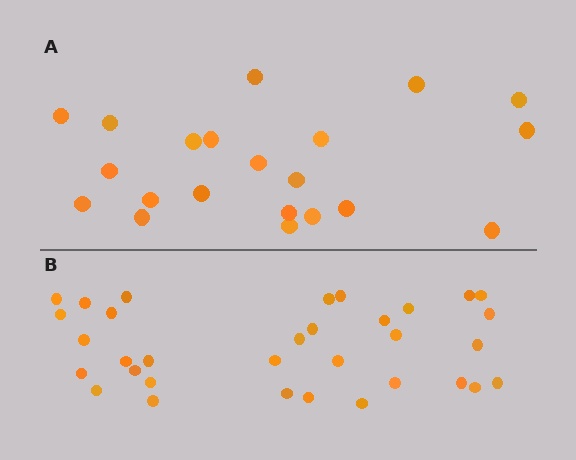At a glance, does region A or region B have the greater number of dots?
Region B (the bottom region) has more dots.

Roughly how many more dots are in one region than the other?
Region B has roughly 12 or so more dots than region A.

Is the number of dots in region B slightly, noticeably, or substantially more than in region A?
Region B has substantially more. The ratio is roughly 1.6 to 1.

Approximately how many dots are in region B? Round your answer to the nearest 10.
About 30 dots. (The exact count is 33, which rounds to 30.)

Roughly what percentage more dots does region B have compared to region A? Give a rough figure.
About 55% more.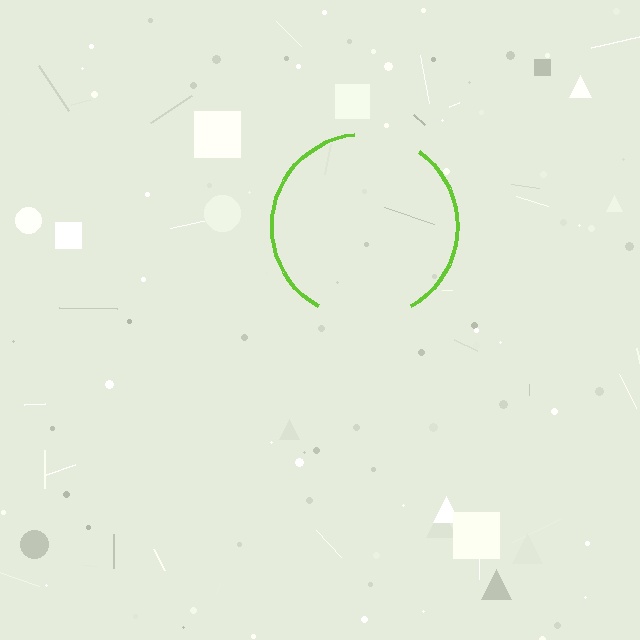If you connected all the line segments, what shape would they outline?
They would outline a circle.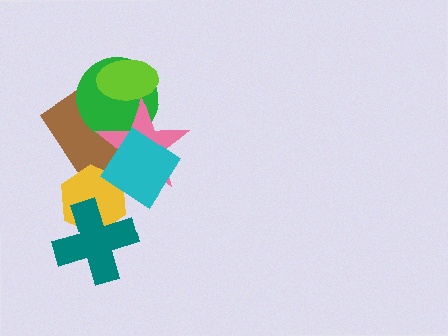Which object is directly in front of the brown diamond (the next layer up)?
The green circle is directly in front of the brown diamond.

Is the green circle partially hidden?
Yes, it is partially covered by another shape.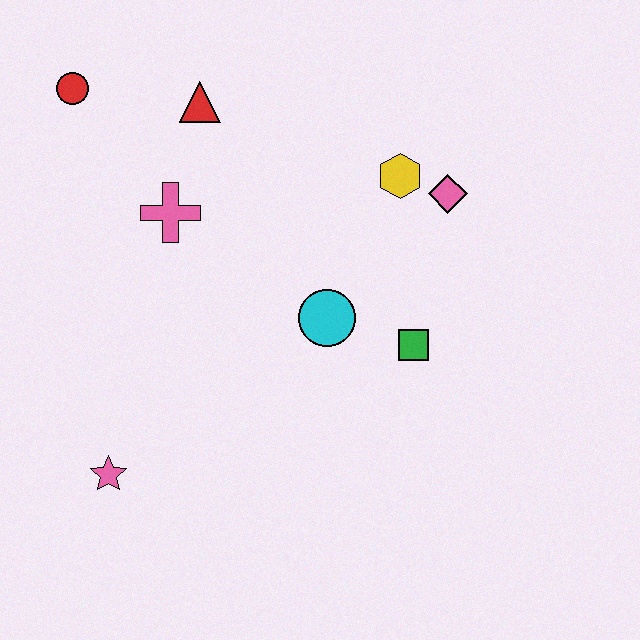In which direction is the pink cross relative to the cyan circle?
The pink cross is to the left of the cyan circle.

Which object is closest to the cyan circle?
The green square is closest to the cyan circle.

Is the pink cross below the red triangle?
Yes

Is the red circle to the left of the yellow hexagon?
Yes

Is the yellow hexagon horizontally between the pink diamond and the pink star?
Yes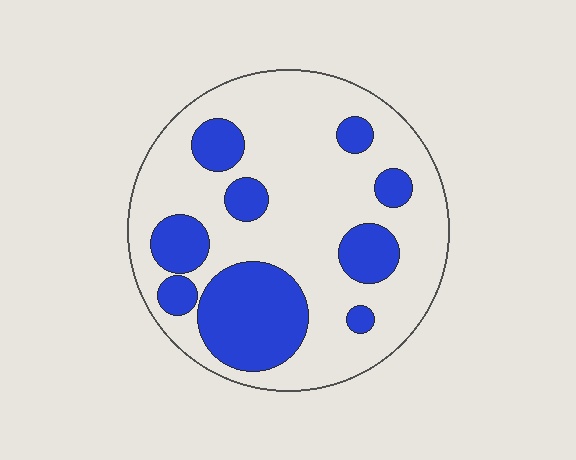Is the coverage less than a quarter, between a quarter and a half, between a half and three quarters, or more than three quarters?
Between a quarter and a half.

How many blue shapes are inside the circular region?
9.